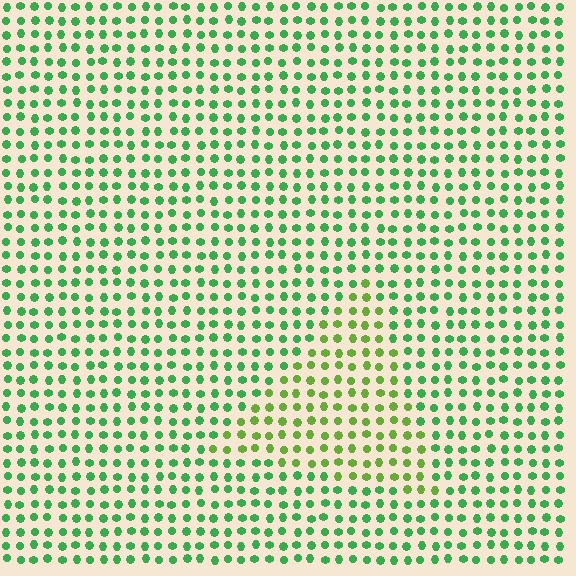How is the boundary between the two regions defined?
The boundary is defined purely by a slight shift in hue (about 36 degrees). Spacing, size, and orientation are identical on both sides.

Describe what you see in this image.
The image is filled with small green elements in a uniform arrangement. A triangle-shaped region is visible where the elements are tinted to a slightly different hue, forming a subtle color boundary.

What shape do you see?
I see a triangle.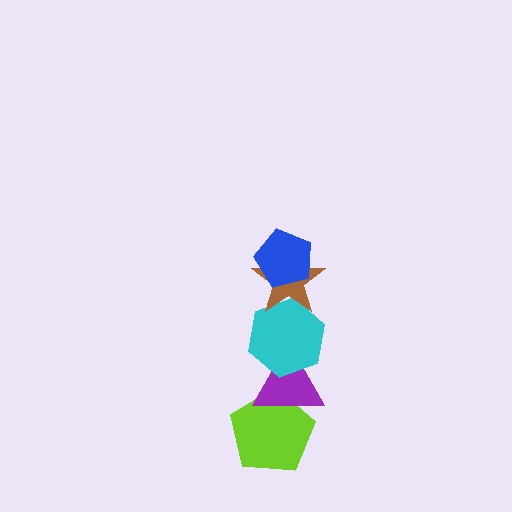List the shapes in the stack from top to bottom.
From top to bottom: the blue pentagon, the brown star, the cyan hexagon, the purple triangle, the lime pentagon.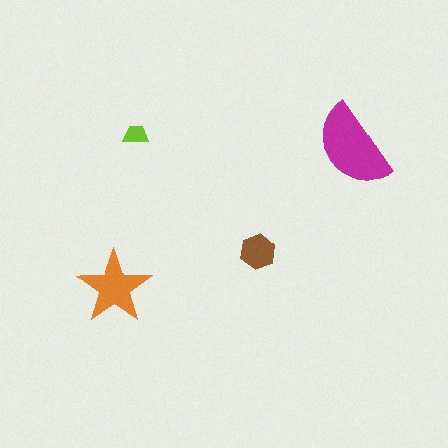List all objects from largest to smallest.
The magenta semicircle, the orange star, the brown hexagon, the lime trapezoid.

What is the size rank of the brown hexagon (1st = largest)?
3rd.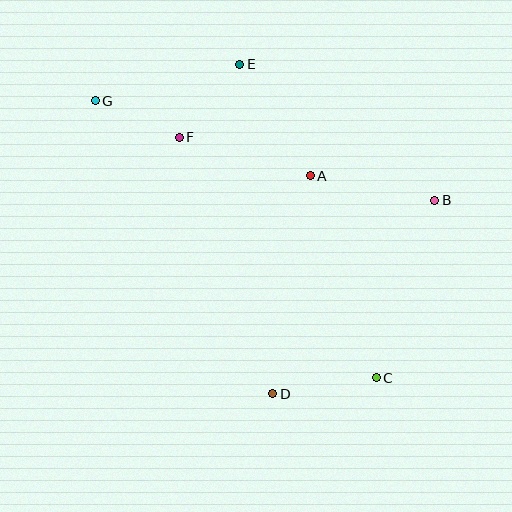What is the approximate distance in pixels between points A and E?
The distance between A and E is approximately 132 pixels.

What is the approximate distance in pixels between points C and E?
The distance between C and E is approximately 342 pixels.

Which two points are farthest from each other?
Points C and G are farthest from each other.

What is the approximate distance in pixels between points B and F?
The distance between B and F is approximately 264 pixels.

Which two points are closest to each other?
Points F and G are closest to each other.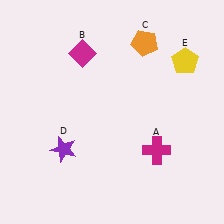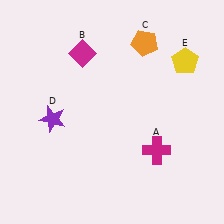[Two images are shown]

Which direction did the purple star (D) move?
The purple star (D) moved up.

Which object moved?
The purple star (D) moved up.